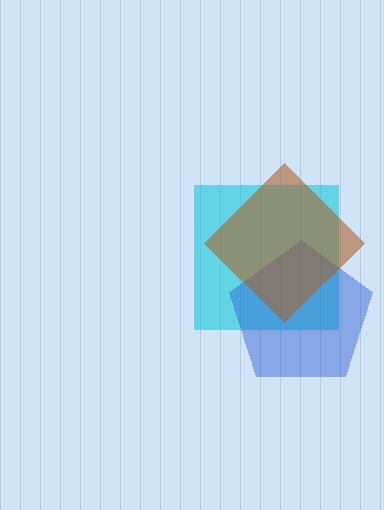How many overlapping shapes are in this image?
There are 3 overlapping shapes in the image.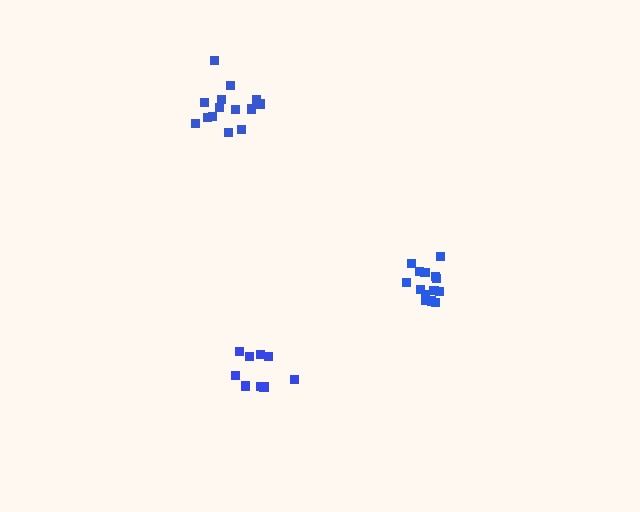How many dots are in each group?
Group 1: 9 dots, Group 2: 14 dots, Group 3: 14 dots (37 total).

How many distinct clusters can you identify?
There are 3 distinct clusters.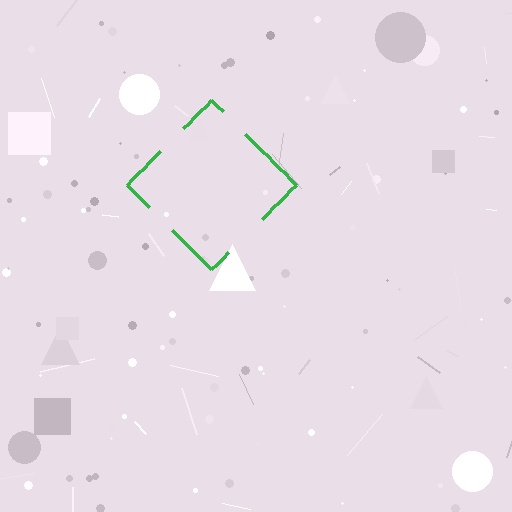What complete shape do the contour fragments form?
The contour fragments form a diamond.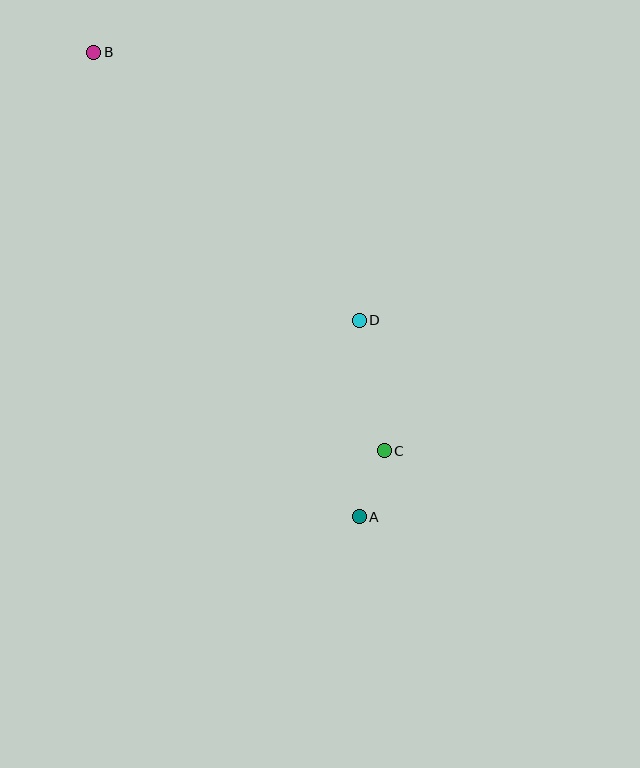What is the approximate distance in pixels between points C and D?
The distance between C and D is approximately 133 pixels.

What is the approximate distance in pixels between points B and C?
The distance between B and C is approximately 493 pixels.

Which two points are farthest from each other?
Points A and B are farthest from each other.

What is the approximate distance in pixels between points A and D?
The distance between A and D is approximately 196 pixels.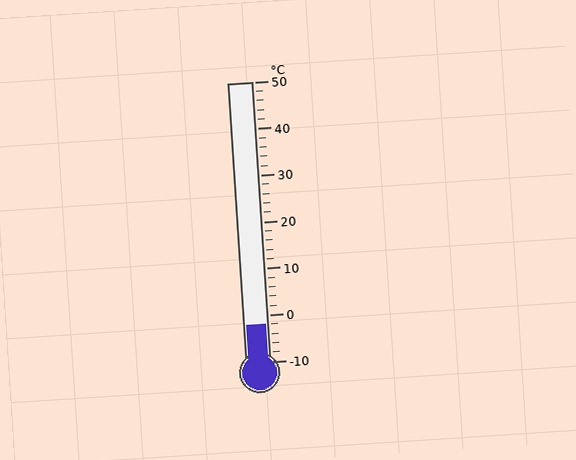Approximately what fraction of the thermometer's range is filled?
The thermometer is filled to approximately 15% of its range.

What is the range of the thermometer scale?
The thermometer scale ranges from -10°C to 50°C.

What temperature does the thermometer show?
The thermometer shows approximately -2°C.